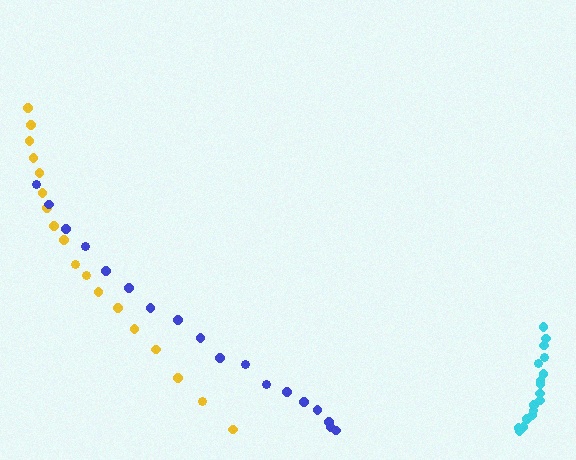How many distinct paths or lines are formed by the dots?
There are 3 distinct paths.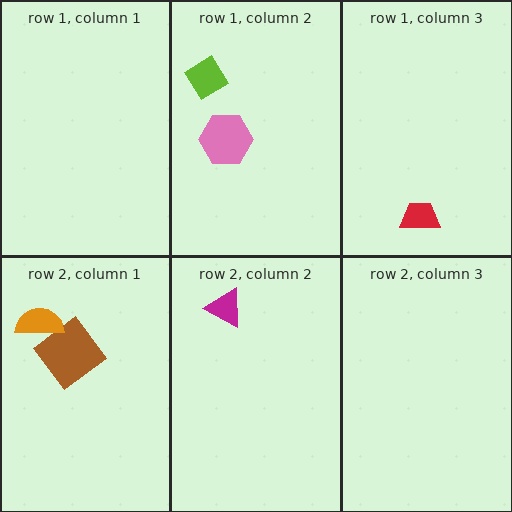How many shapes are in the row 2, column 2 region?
1.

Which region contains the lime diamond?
The row 1, column 2 region.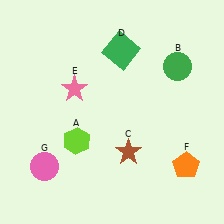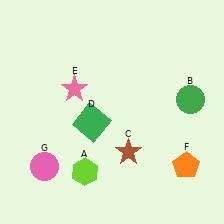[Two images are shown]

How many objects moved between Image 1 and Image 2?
3 objects moved between the two images.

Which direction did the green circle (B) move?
The green circle (B) moved down.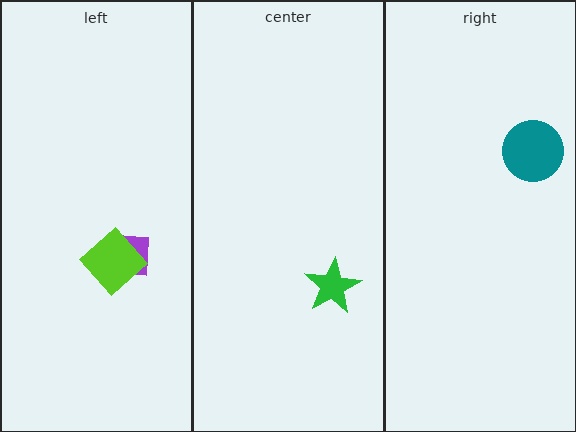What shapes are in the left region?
The purple square, the lime diamond.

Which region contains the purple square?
The left region.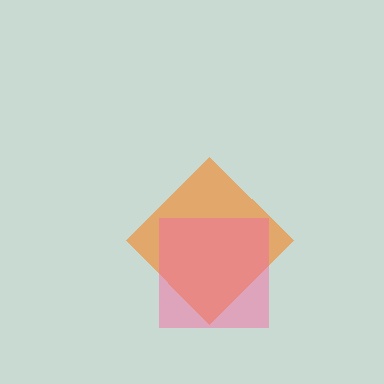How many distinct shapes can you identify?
There are 2 distinct shapes: an orange diamond, a pink square.